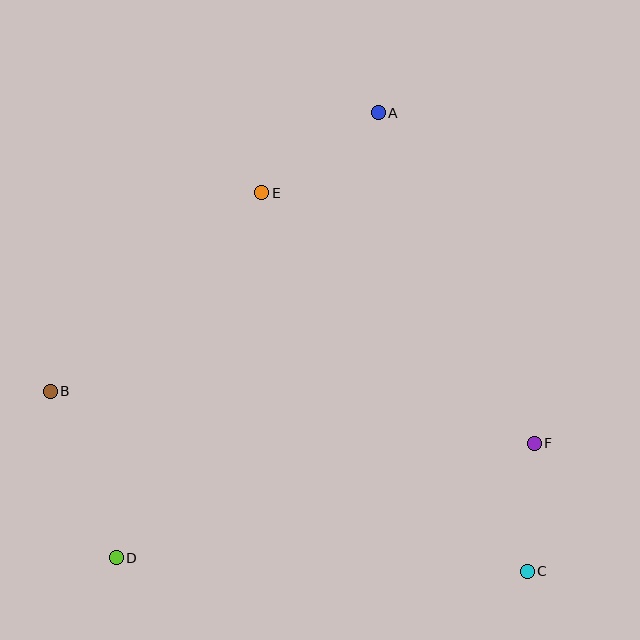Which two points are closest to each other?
Points C and F are closest to each other.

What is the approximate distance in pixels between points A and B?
The distance between A and B is approximately 430 pixels.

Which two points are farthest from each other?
Points A and D are farthest from each other.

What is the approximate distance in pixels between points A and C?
The distance between A and C is approximately 482 pixels.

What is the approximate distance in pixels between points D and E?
The distance between D and E is approximately 393 pixels.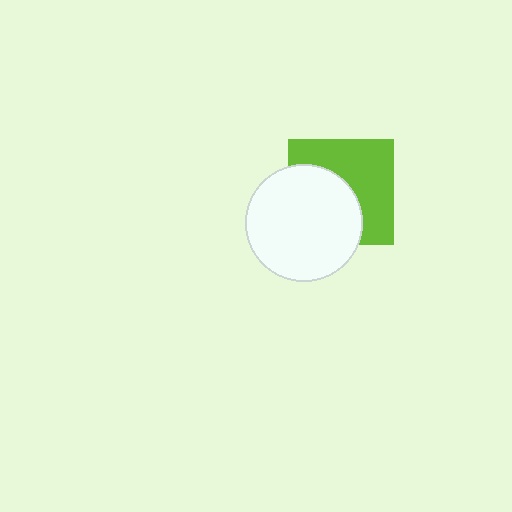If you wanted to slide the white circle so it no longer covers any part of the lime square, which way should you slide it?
Slide it toward the lower-left — that is the most direct way to separate the two shapes.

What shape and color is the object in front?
The object in front is a white circle.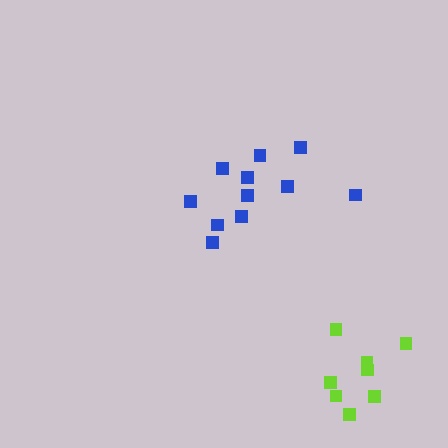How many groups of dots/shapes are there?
There are 2 groups.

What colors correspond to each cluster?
The clusters are colored: blue, lime.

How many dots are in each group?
Group 1: 11 dots, Group 2: 8 dots (19 total).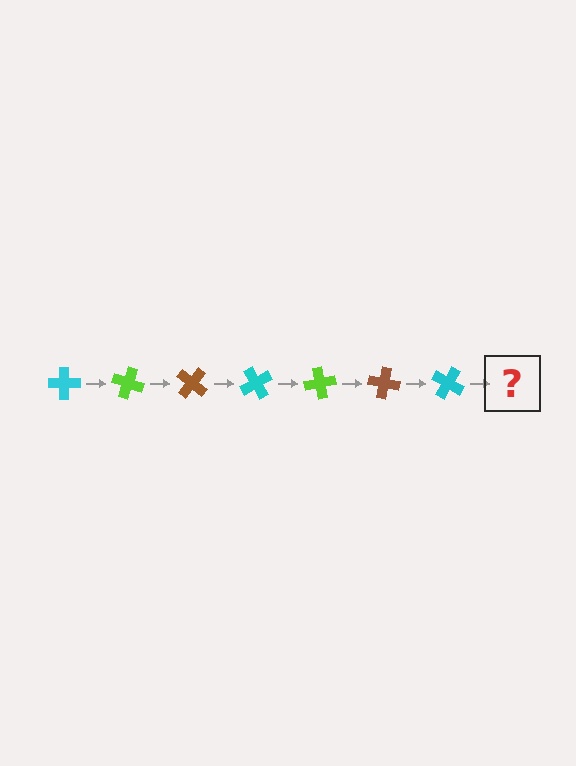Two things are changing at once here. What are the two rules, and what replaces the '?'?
The two rules are that it rotates 20 degrees each step and the color cycles through cyan, lime, and brown. The '?' should be a lime cross, rotated 140 degrees from the start.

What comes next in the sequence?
The next element should be a lime cross, rotated 140 degrees from the start.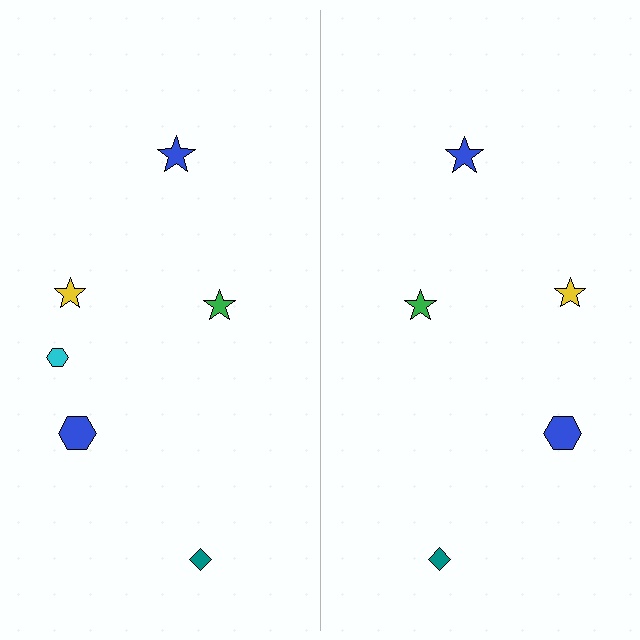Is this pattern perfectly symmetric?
No, the pattern is not perfectly symmetric. A cyan hexagon is missing from the right side.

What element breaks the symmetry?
A cyan hexagon is missing from the right side.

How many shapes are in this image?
There are 11 shapes in this image.